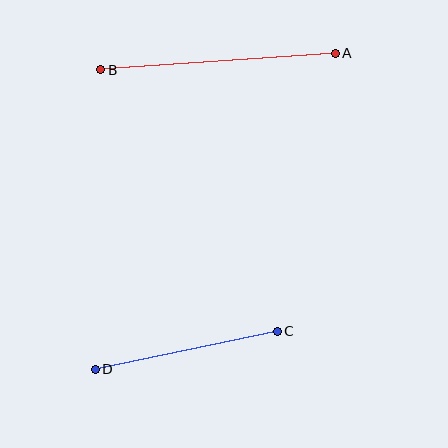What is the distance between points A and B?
The distance is approximately 235 pixels.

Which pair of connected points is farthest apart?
Points A and B are farthest apart.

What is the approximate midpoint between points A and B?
The midpoint is at approximately (218, 61) pixels.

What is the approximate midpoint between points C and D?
The midpoint is at approximately (186, 350) pixels.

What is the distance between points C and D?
The distance is approximately 186 pixels.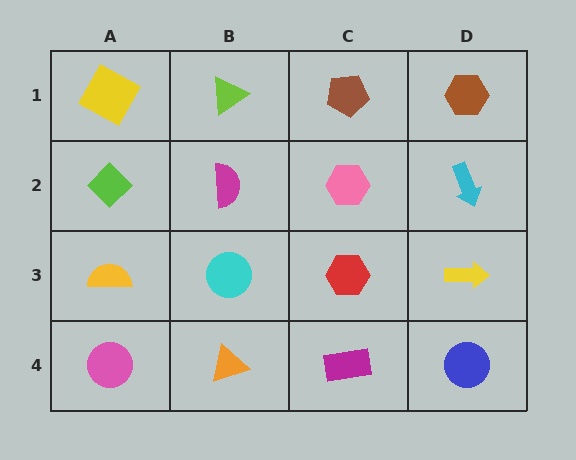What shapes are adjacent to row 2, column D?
A brown hexagon (row 1, column D), a yellow arrow (row 3, column D), a pink hexagon (row 2, column C).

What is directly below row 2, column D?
A yellow arrow.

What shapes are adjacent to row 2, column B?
A lime triangle (row 1, column B), a cyan circle (row 3, column B), a lime diamond (row 2, column A), a pink hexagon (row 2, column C).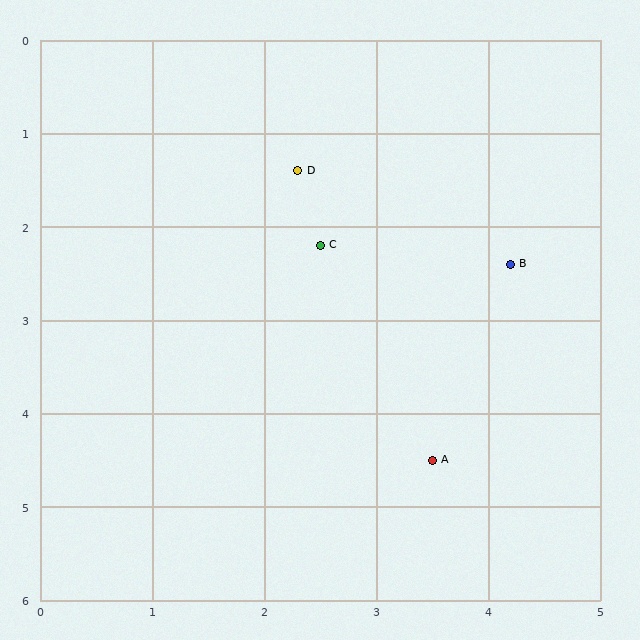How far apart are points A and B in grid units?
Points A and B are about 2.2 grid units apart.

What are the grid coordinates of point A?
Point A is at approximately (3.5, 4.5).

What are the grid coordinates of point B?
Point B is at approximately (4.2, 2.4).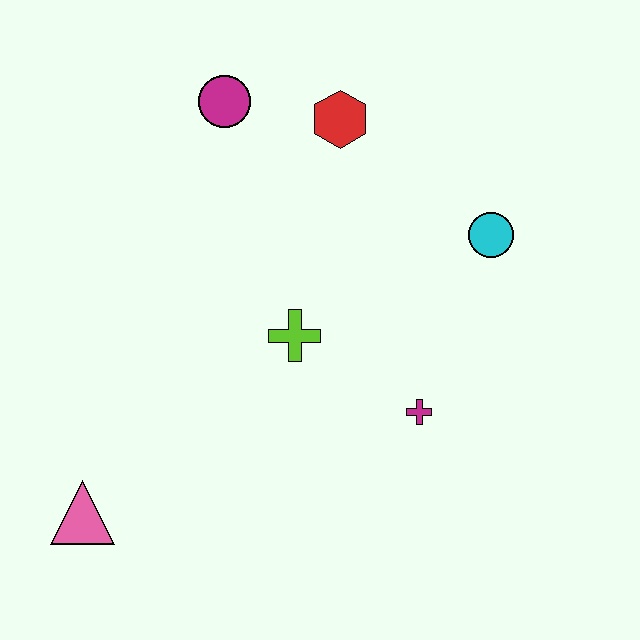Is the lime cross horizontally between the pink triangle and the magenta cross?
Yes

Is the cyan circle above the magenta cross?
Yes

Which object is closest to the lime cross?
The magenta cross is closest to the lime cross.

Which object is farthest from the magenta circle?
The pink triangle is farthest from the magenta circle.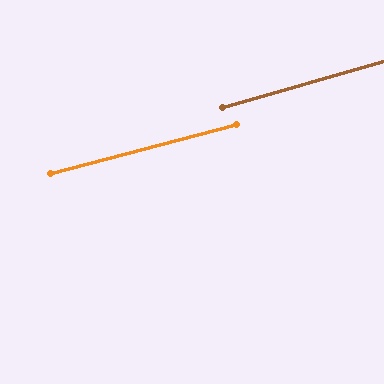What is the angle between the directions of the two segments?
Approximately 1 degree.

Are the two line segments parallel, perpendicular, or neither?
Parallel — their directions differ by only 1.2°.